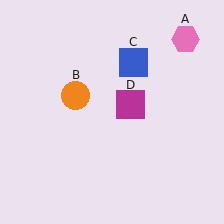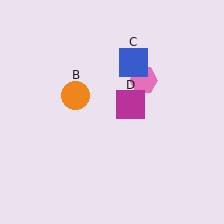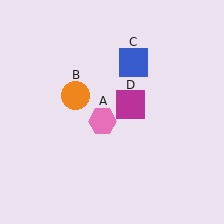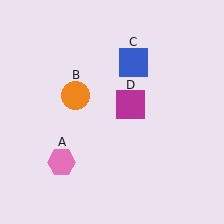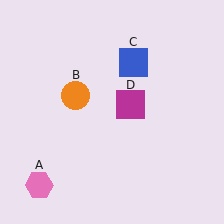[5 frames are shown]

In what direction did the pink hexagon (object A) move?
The pink hexagon (object A) moved down and to the left.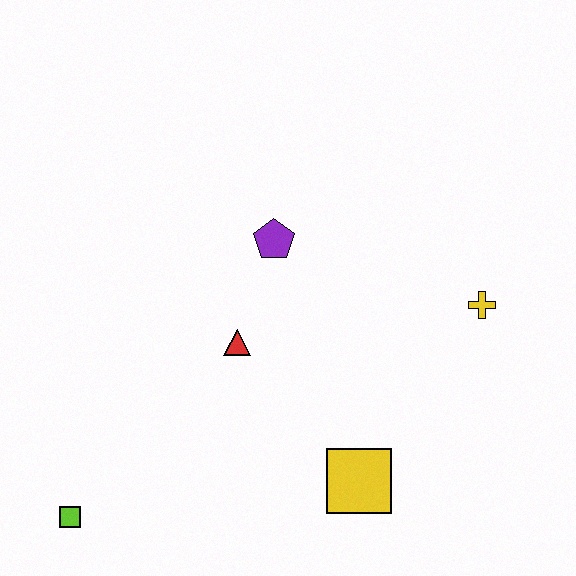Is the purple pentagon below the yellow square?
No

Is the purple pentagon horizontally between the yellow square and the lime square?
Yes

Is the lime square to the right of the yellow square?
No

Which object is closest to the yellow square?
The red triangle is closest to the yellow square.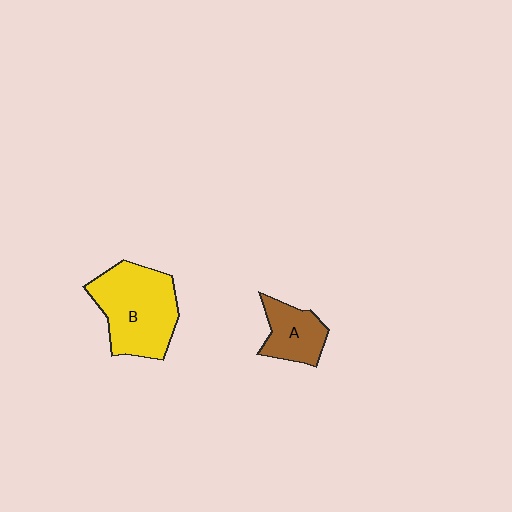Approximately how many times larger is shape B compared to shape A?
Approximately 2.0 times.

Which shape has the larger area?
Shape B (yellow).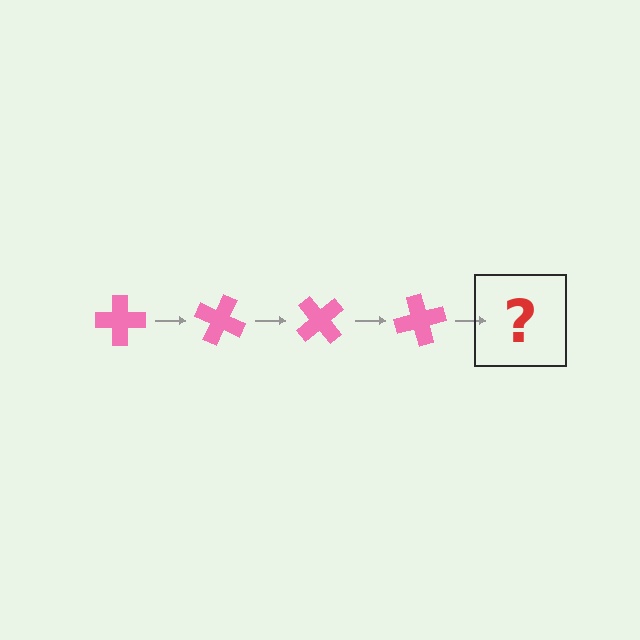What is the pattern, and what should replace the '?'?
The pattern is that the cross rotates 25 degrees each step. The '?' should be a pink cross rotated 100 degrees.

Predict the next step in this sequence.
The next step is a pink cross rotated 100 degrees.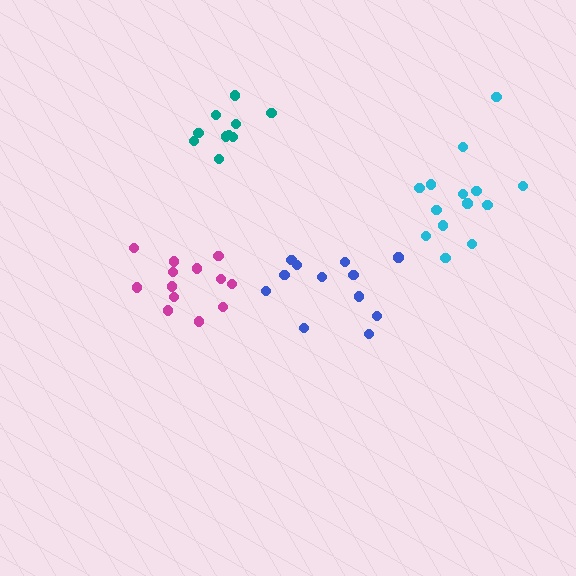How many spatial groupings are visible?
There are 4 spatial groupings.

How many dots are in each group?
Group 1: 14 dots, Group 2: 13 dots, Group 3: 12 dots, Group 4: 10 dots (49 total).